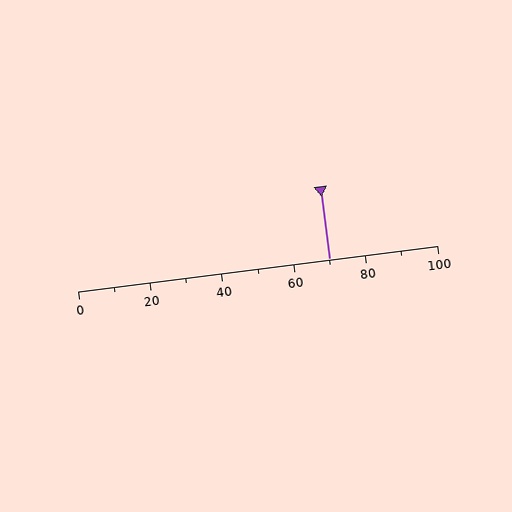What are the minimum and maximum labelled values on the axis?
The axis runs from 0 to 100.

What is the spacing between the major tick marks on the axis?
The major ticks are spaced 20 apart.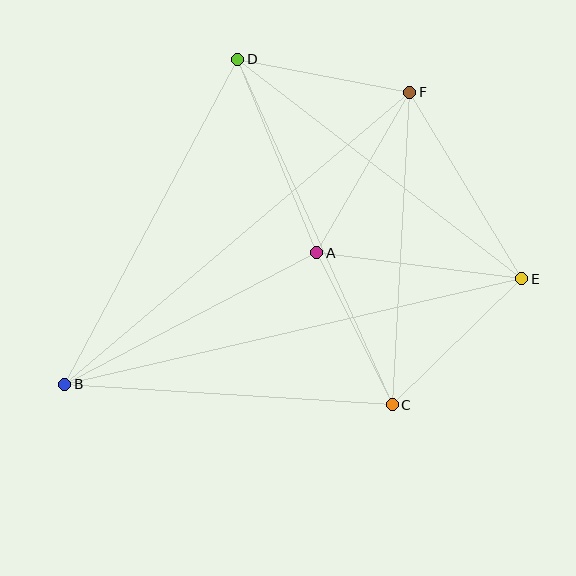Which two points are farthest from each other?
Points B and E are farthest from each other.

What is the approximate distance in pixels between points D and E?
The distance between D and E is approximately 359 pixels.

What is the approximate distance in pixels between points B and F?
The distance between B and F is approximately 452 pixels.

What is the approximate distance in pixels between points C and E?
The distance between C and E is approximately 180 pixels.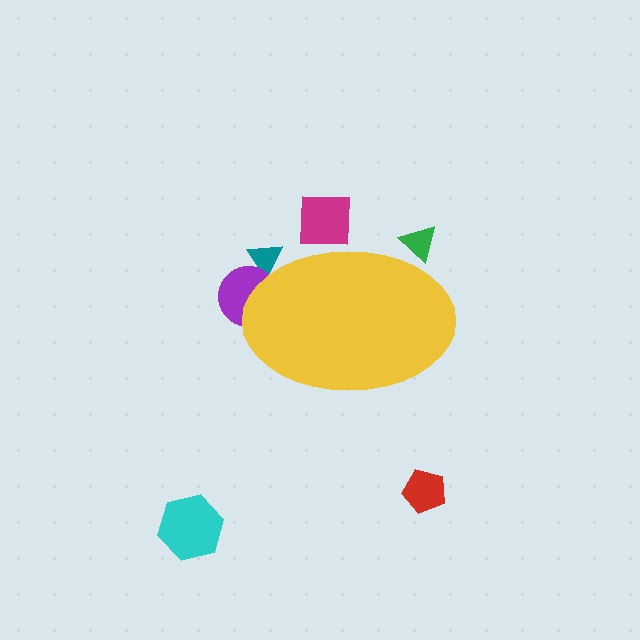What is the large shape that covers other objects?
A yellow ellipse.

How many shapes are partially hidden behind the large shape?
4 shapes are partially hidden.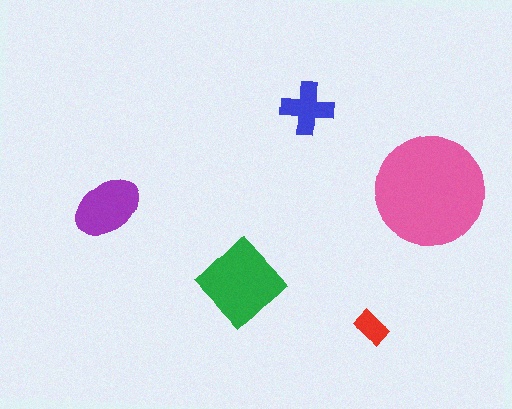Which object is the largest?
The pink circle.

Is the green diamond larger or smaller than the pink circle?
Smaller.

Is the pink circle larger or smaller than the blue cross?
Larger.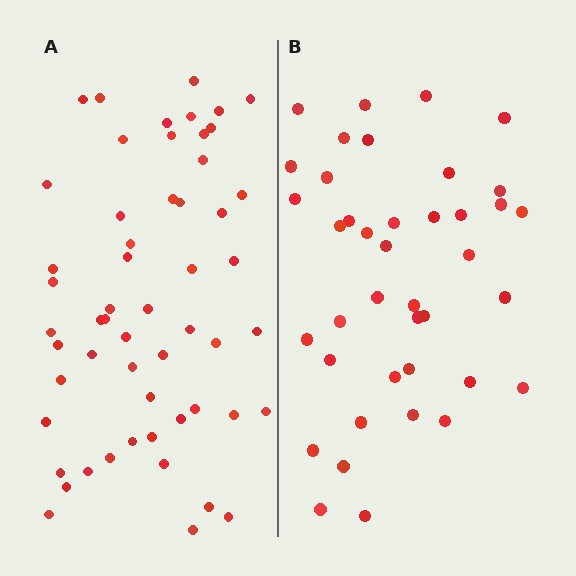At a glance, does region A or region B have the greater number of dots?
Region A (the left region) has more dots.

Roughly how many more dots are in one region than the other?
Region A has approximately 15 more dots than region B.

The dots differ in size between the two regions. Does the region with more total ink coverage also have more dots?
No. Region B has more total ink coverage because its dots are larger, but region A actually contains more individual dots. Total area can be misleading — the number of items is what matters here.